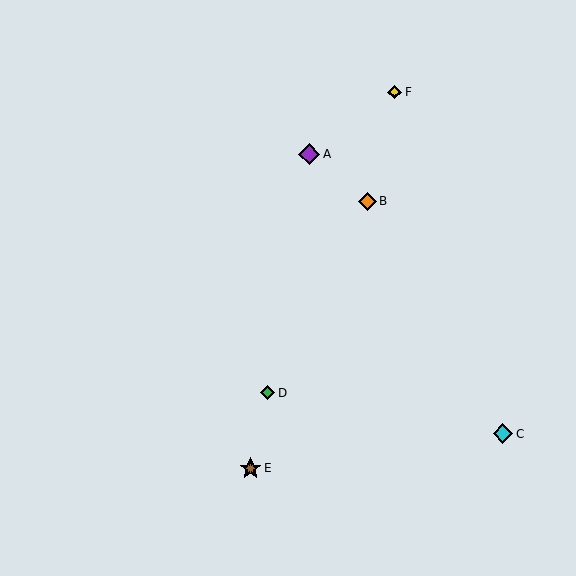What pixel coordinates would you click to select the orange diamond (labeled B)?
Click at (367, 201) to select the orange diamond B.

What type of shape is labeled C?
Shape C is a cyan diamond.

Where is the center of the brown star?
The center of the brown star is at (251, 468).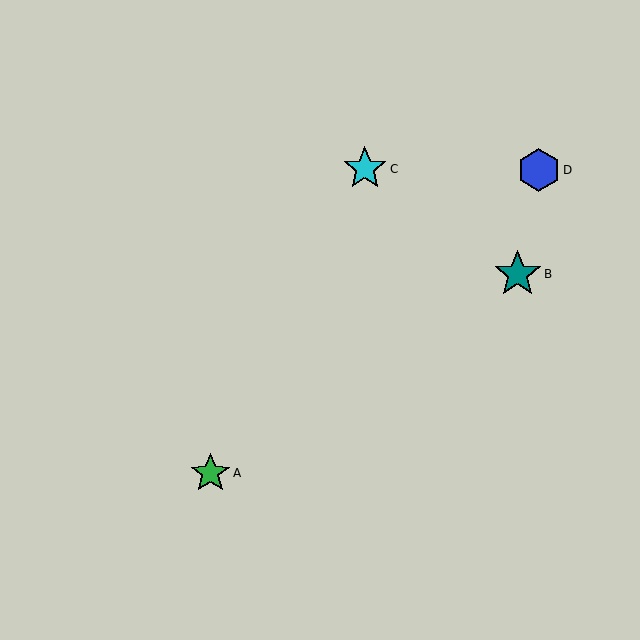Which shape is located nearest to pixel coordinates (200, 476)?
The green star (labeled A) at (210, 473) is nearest to that location.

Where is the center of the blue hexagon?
The center of the blue hexagon is at (539, 170).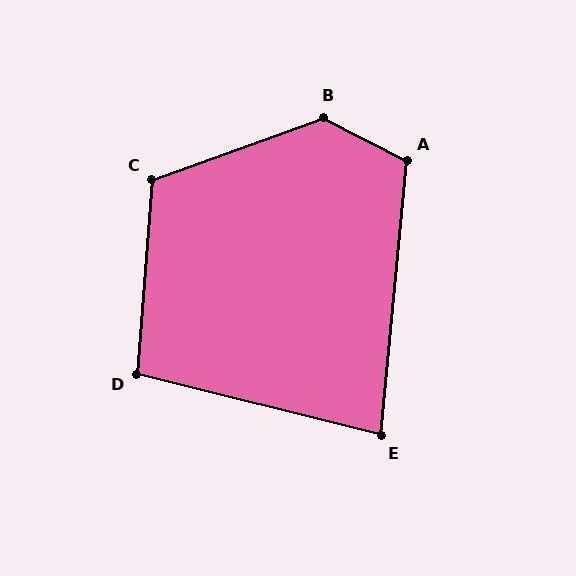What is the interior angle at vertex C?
Approximately 114 degrees (obtuse).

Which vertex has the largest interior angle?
B, at approximately 133 degrees.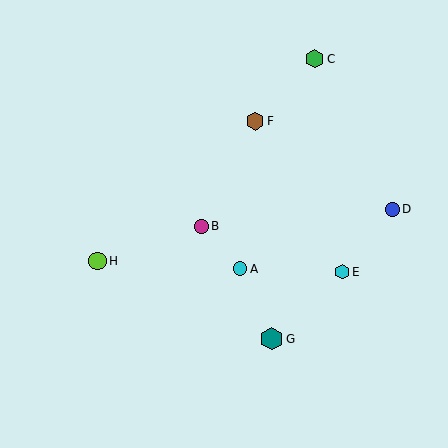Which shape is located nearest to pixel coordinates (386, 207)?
The blue circle (labeled D) at (392, 209) is nearest to that location.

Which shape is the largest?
The teal hexagon (labeled G) is the largest.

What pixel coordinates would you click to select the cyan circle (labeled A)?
Click at (240, 269) to select the cyan circle A.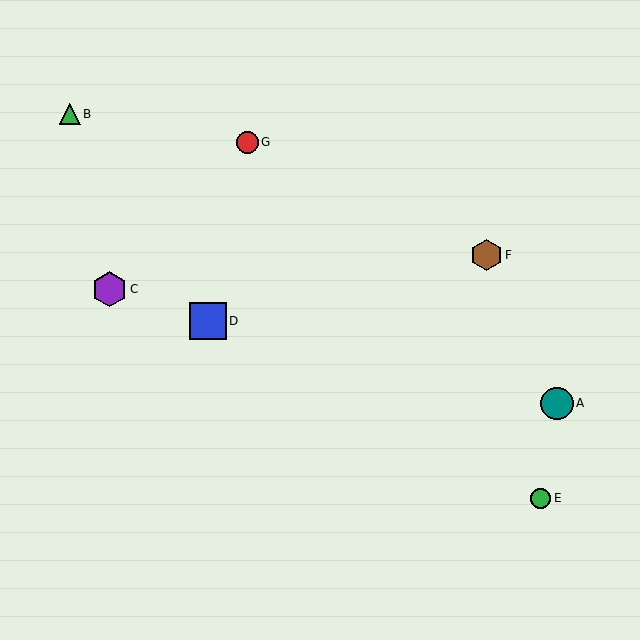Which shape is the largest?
The blue square (labeled D) is the largest.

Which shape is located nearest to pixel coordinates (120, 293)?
The purple hexagon (labeled C) at (109, 289) is nearest to that location.